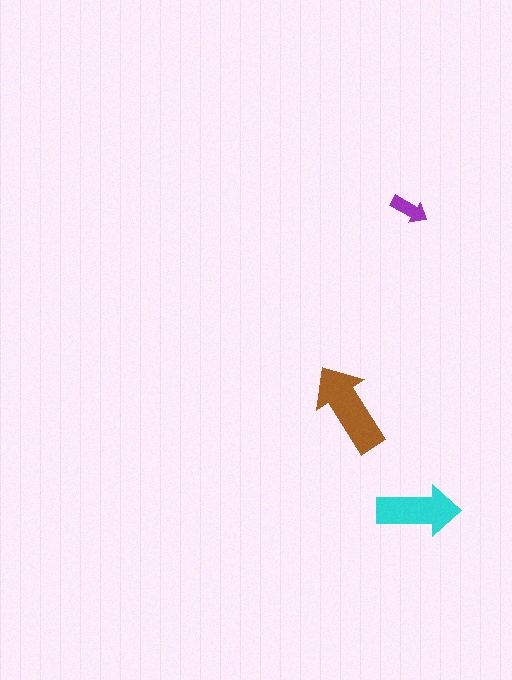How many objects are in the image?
There are 3 objects in the image.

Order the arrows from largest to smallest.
the brown one, the cyan one, the purple one.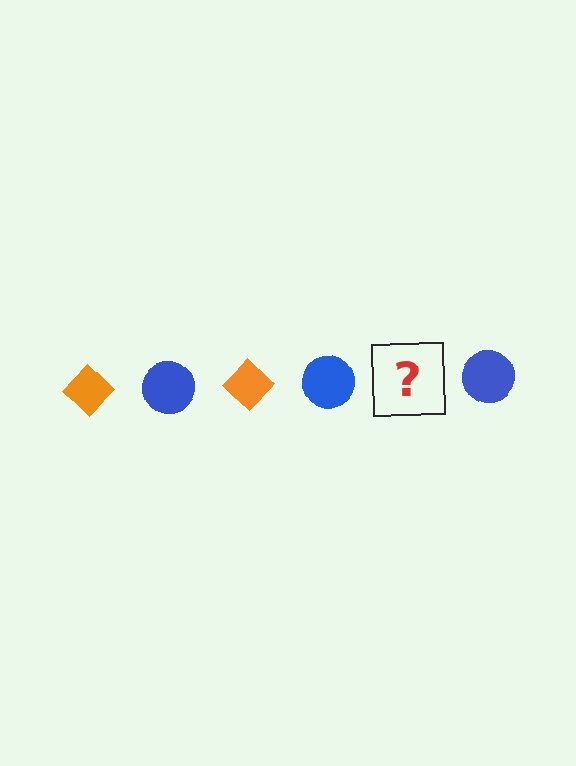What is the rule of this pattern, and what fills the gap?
The rule is that the pattern alternates between orange diamond and blue circle. The gap should be filled with an orange diamond.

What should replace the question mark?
The question mark should be replaced with an orange diamond.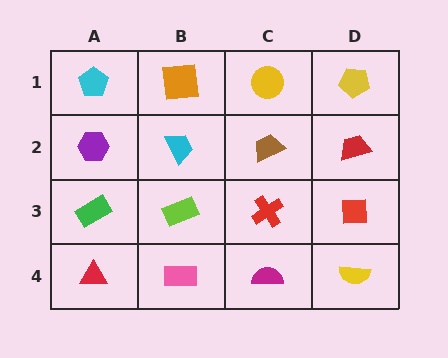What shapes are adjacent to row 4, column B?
A lime rectangle (row 3, column B), a red triangle (row 4, column A), a magenta semicircle (row 4, column C).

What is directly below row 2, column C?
A red cross.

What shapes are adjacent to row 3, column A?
A purple hexagon (row 2, column A), a red triangle (row 4, column A), a lime rectangle (row 3, column B).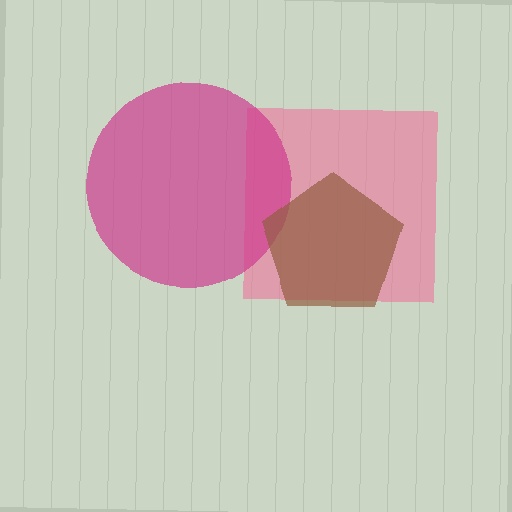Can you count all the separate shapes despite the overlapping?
Yes, there are 3 separate shapes.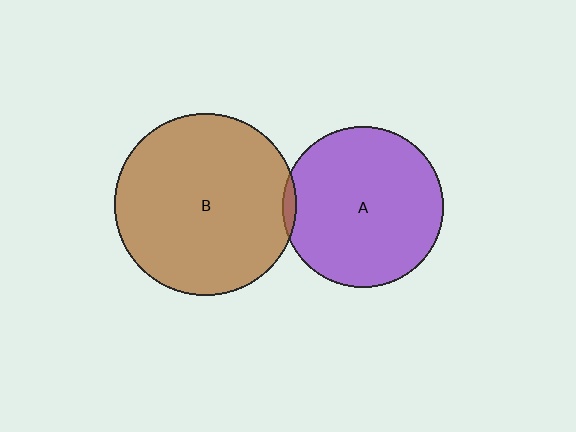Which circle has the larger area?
Circle B (brown).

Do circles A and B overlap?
Yes.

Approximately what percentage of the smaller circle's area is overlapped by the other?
Approximately 5%.